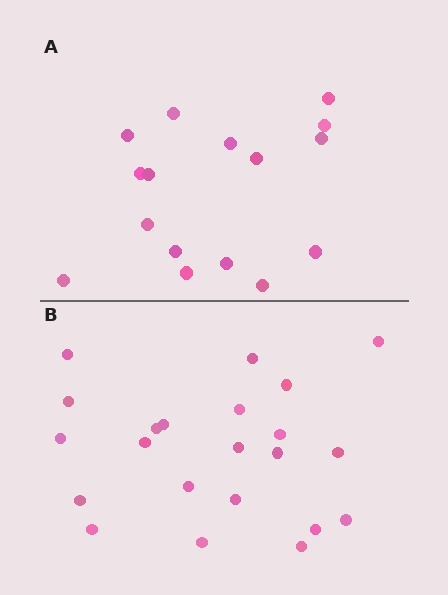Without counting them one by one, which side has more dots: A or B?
Region B (the bottom region) has more dots.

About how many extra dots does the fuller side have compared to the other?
Region B has about 6 more dots than region A.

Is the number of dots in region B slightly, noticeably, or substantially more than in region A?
Region B has noticeably more, but not dramatically so. The ratio is roughly 1.4 to 1.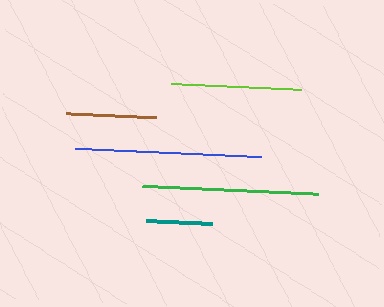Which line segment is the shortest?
The teal line is the shortest at approximately 66 pixels.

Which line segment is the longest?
The blue line is the longest at approximately 186 pixels.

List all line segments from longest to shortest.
From longest to shortest: blue, green, lime, brown, teal.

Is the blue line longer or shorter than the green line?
The blue line is longer than the green line.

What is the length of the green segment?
The green segment is approximately 175 pixels long.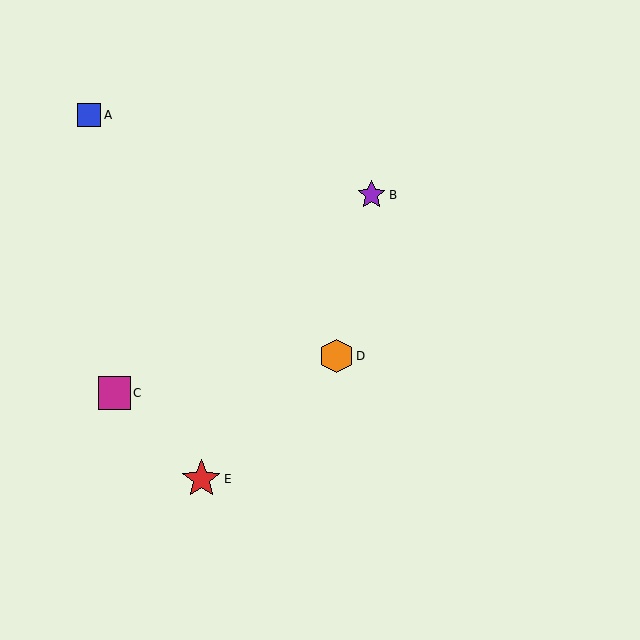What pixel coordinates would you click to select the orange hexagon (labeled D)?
Click at (337, 356) to select the orange hexagon D.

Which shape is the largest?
The red star (labeled E) is the largest.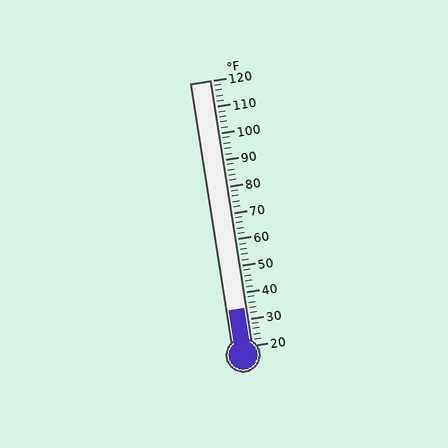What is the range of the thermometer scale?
The thermometer scale ranges from 20°F to 120°F.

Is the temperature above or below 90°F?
The temperature is below 90°F.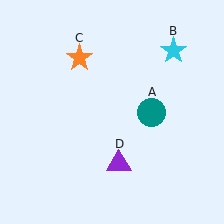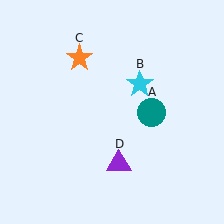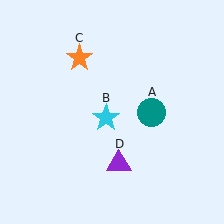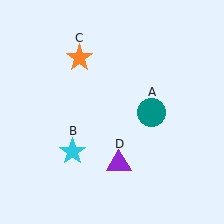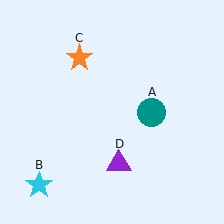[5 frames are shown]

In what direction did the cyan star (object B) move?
The cyan star (object B) moved down and to the left.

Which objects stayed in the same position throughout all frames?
Teal circle (object A) and orange star (object C) and purple triangle (object D) remained stationary.